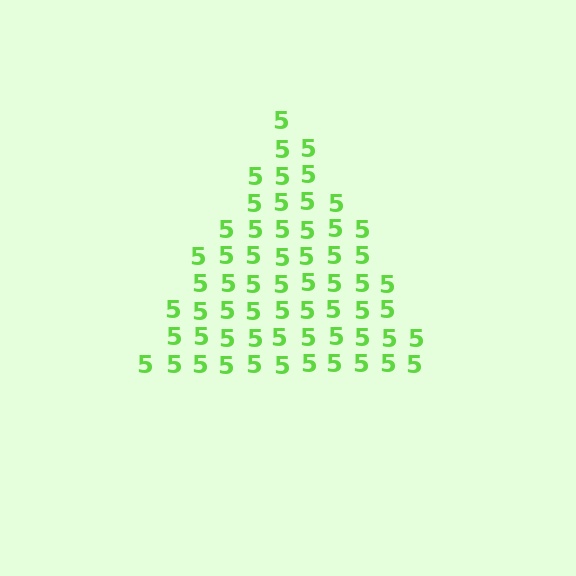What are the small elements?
The small elements are digit 5's.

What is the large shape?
The large shape is a triangle.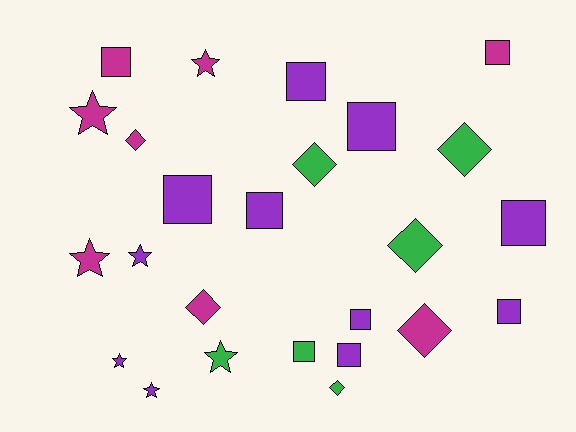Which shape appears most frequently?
Square, with 11 objects.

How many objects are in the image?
There are 25 objects.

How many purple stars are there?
There are 3 purple stars.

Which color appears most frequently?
Purple, with 11 objects.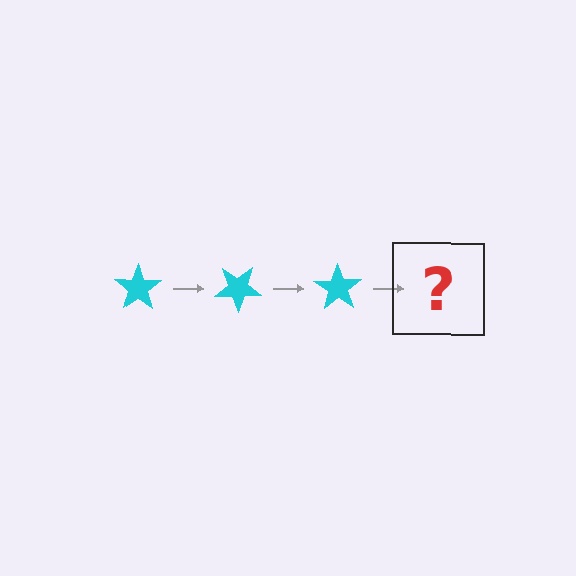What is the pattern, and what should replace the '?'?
The pattern is that the star rotates 35 degrees each step. The '?' should be a cyan star rotated 105 degrees.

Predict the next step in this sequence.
The next step is a cyan star rotated 105 degrees.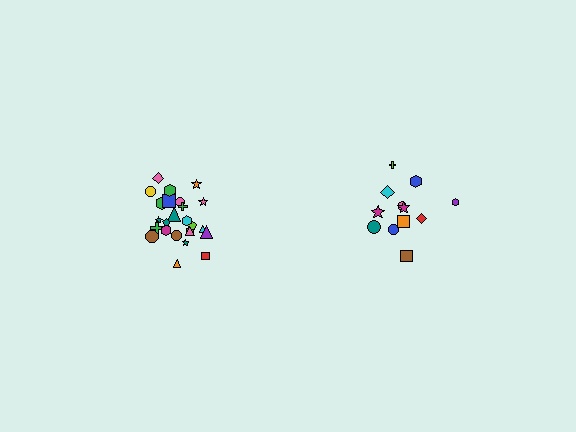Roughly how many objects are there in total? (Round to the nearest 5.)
Roughly 35 objects in total.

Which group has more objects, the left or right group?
The left group.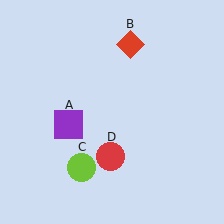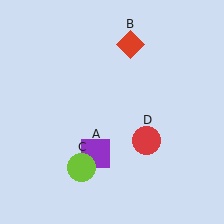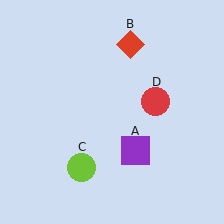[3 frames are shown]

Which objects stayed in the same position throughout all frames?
Red diamond (object B) and lime circle (object C) remained stationary.